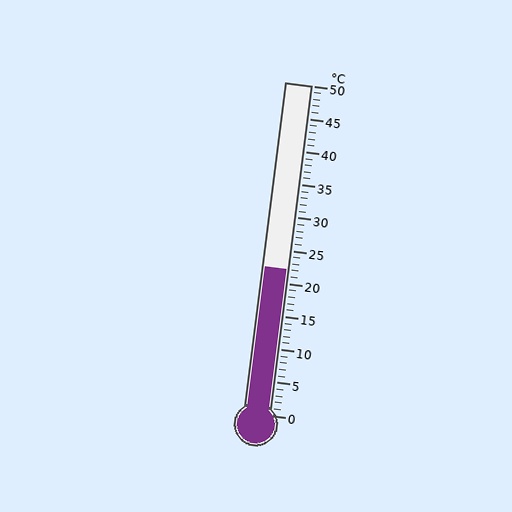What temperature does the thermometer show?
The thermometer shows approximately 22°C.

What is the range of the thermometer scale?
The thermometer scale ranges from 0°C to 50°C.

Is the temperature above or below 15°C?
The temperature is above 15°C.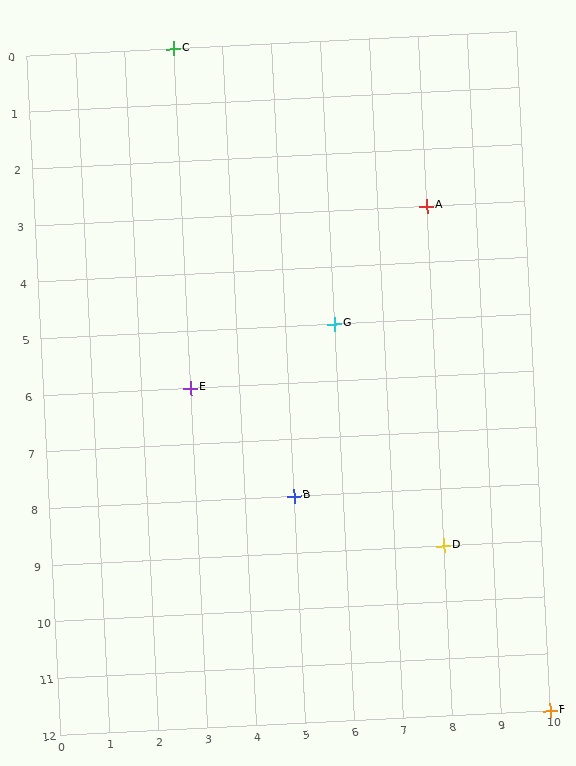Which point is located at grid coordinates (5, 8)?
Point B is at (5, 8).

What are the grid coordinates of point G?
Point G is at grid coordinates (6, 5).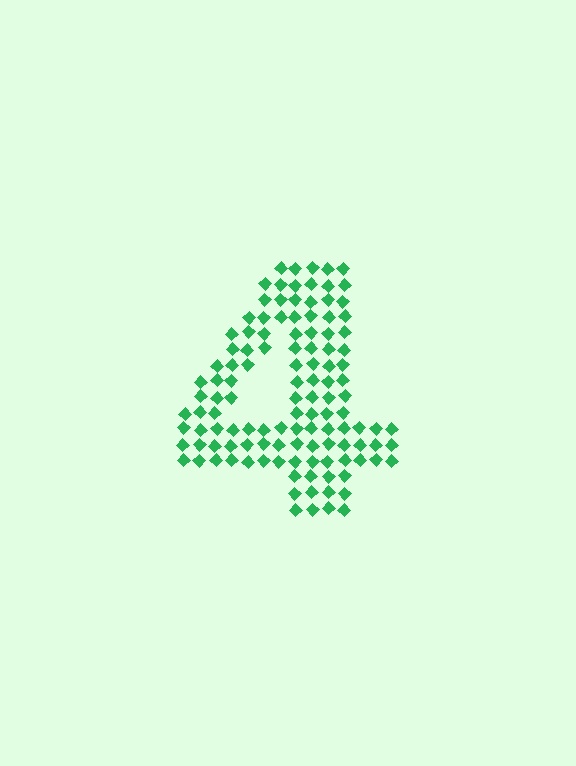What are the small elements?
The small elements are diamonds.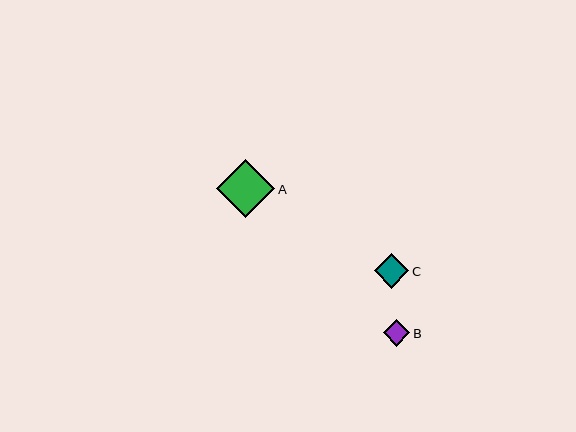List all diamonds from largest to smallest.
From largest to smallest: A, C, B.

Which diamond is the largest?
Diamond A is the largest with a size of approximately 58 pixels.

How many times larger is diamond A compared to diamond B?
Diamond A is approximately 2.2 times the size of diamond B.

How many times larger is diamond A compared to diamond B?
Diamond A is approximately 2.2 times the size of diamond B.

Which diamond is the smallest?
Diamond B is the smallest with a size of approximately 27 pixels.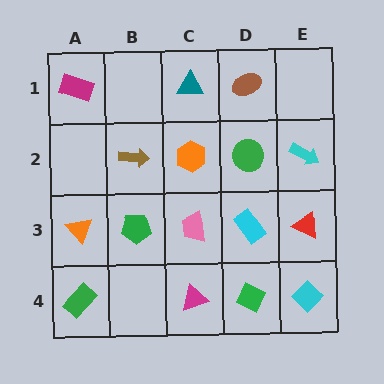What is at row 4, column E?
A cyan diamond.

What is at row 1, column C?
A teal triangle.